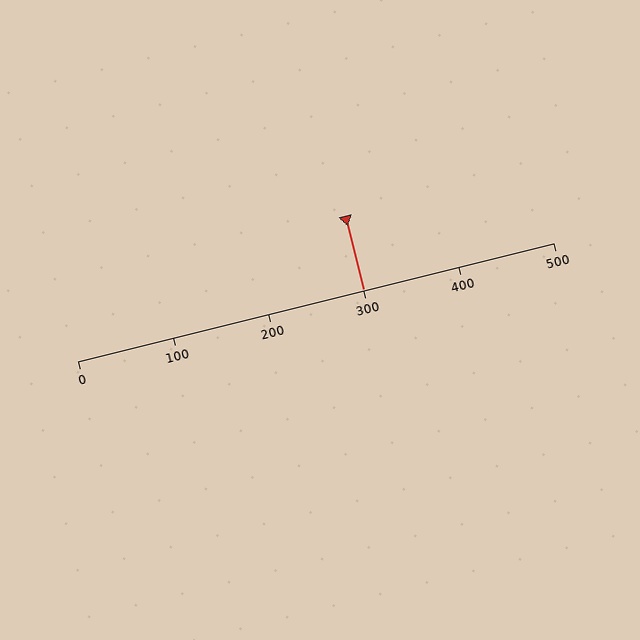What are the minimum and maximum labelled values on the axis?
The axis runs from 0 to 500.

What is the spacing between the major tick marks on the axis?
The major ticks are spaced 100 apart.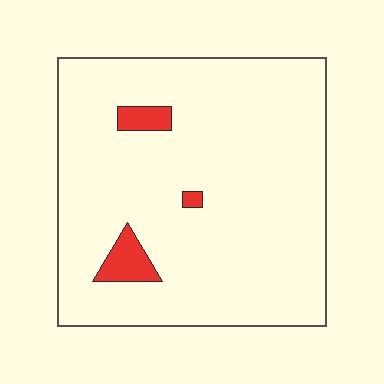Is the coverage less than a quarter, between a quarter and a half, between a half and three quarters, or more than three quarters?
Less than a quarter.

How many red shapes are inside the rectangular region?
3.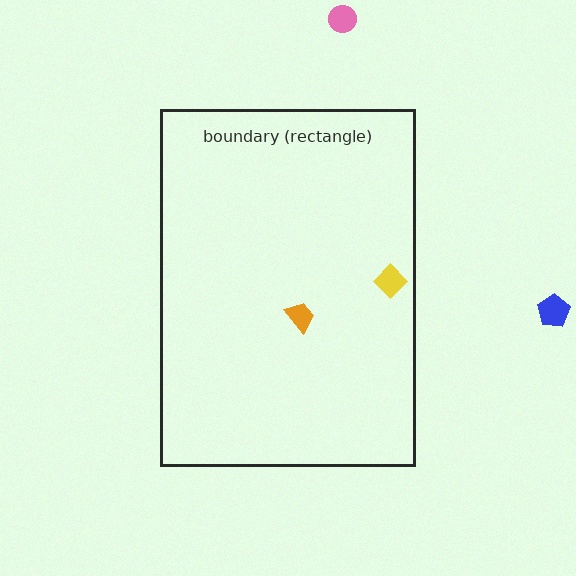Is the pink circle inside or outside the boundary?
Outside.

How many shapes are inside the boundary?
2 inside, 2 outside.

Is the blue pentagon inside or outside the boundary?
Outside.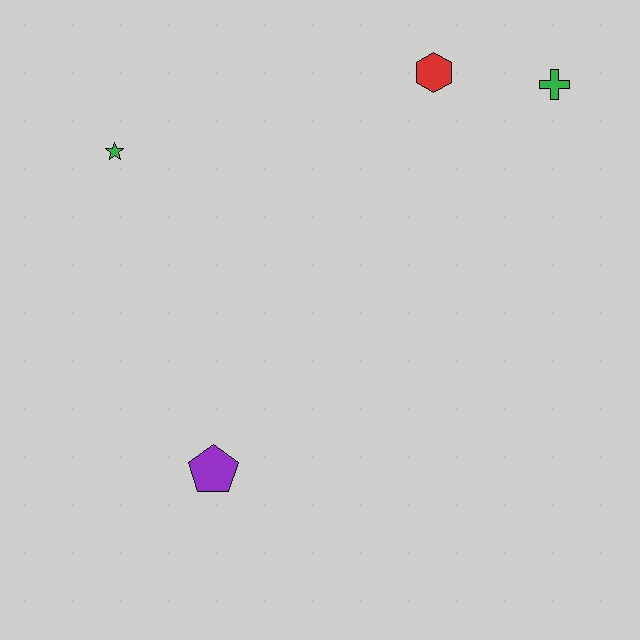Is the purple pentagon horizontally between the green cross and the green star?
Yes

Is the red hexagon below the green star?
No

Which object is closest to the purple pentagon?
The green star is closest to the purple pentagon.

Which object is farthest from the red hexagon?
The purple pentagon is farthest from the red hexagon.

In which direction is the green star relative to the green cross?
The green star is to the left of the green cross.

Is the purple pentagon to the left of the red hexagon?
Yes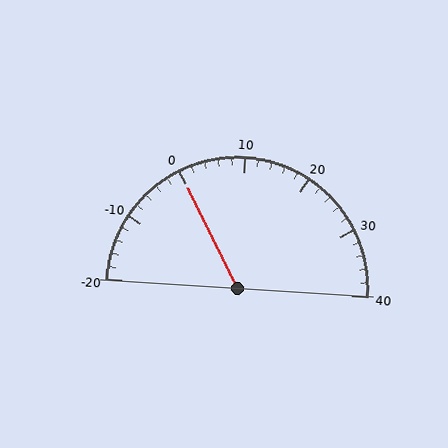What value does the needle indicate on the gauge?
The needle indicates approximately 0.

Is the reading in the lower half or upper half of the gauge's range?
The reading is in the lower half of the range (-20 to 40).